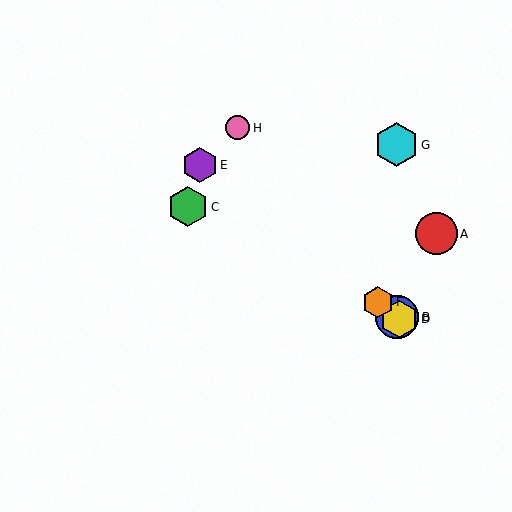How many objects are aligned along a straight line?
4 objects (B, D, E, F) are aligned along a straight line.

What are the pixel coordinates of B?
Object B is at (397, 317).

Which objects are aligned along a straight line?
Objects B, D, E, F are aligned along a straight line.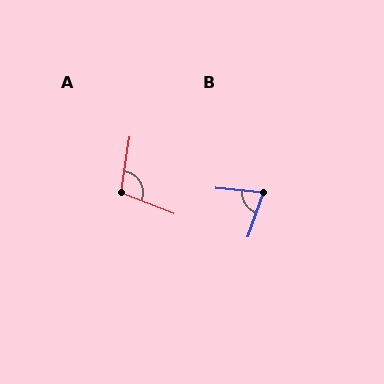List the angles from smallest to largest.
B (76°), A (103°).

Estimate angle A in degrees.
Approximately 103 degrees.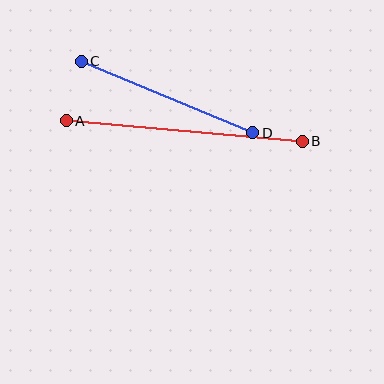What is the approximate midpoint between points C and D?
The midpoint is at approximately (167, 97) pixels.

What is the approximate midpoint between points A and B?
The midpoint is at approximately (184, 131) pixels.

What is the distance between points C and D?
The distance is approximately 186 pixels.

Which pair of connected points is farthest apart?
Points A and B are farthest apart.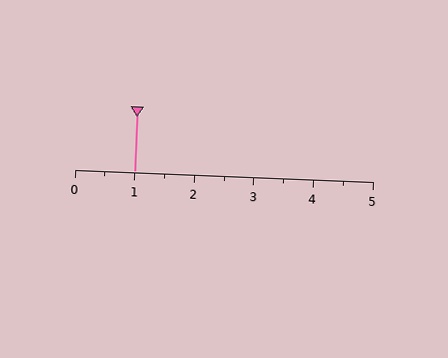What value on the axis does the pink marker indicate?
The marker indicates approximately 1.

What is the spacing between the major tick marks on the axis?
The major ticks are spaced 1 apart.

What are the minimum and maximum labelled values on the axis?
The axis runs from 0 to 5.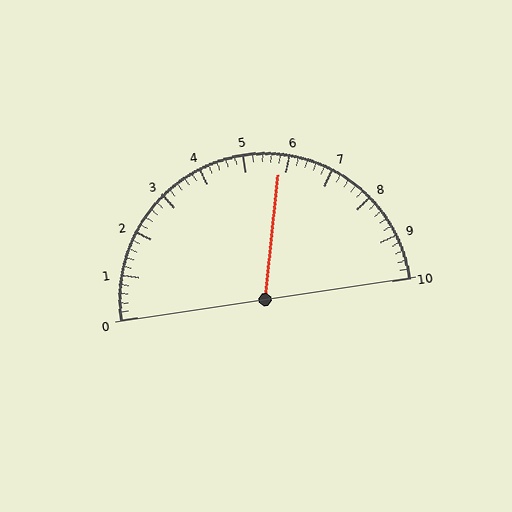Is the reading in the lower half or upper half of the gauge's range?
The reading is in the upper half of the range (0 to 10).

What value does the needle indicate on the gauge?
The needle indicates approximately 5.8.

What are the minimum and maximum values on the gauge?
The gauge ranges from 0 to 10.